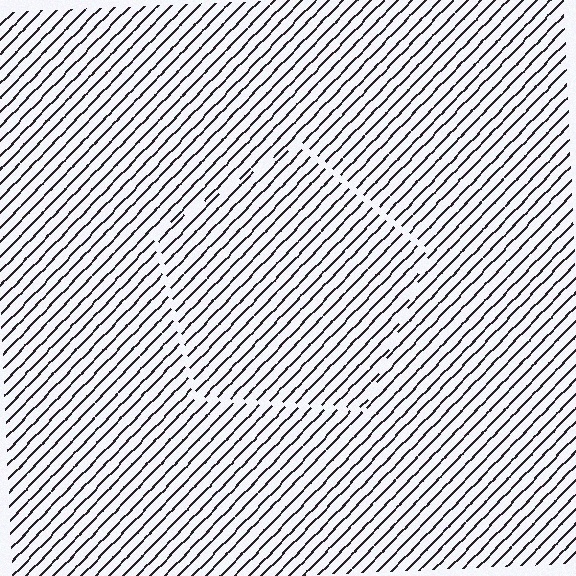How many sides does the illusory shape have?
5 sides — the line-ends trace a pentagon.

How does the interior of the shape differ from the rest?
The interior of the shape contains the same grating, shifted by half a period — the contour is defined by the phase discontinuity where line-ends from the inner and outer gratings abut.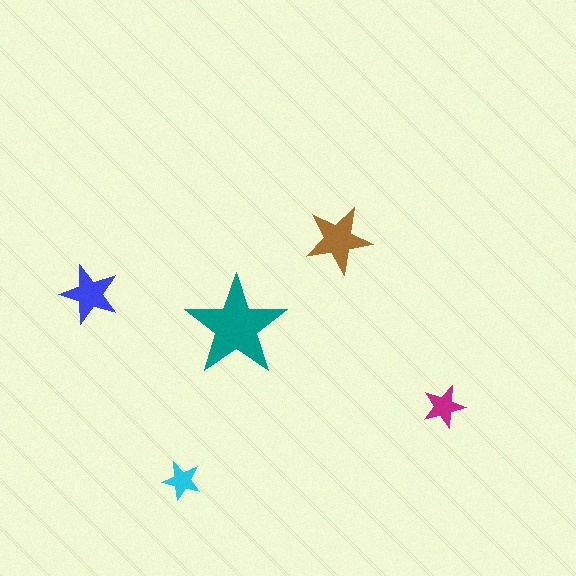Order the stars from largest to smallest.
the teal one, the brown one, the blue one, the magenta one, the cyan one.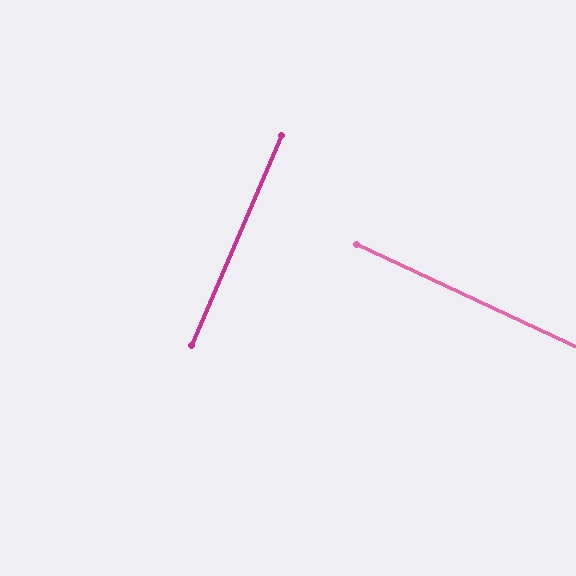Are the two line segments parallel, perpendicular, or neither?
Perpendicular — they meet at approximately 88°.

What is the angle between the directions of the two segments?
Approximately 88 degrees.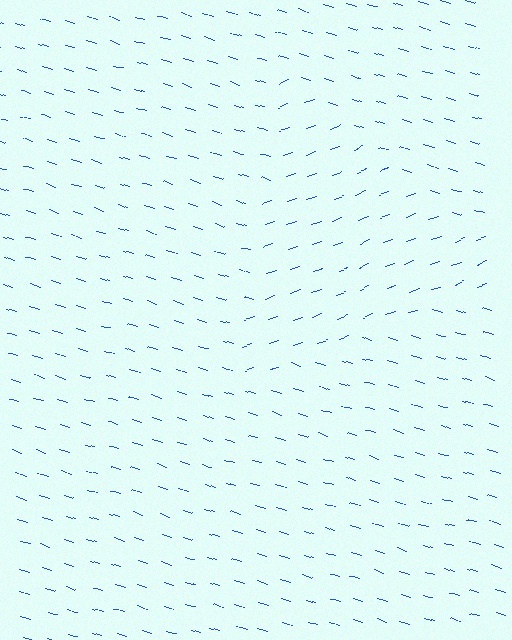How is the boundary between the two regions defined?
The boundary is defined purely by a change in line orientation (approximately 38 degrees difference). All lines are the same color and thickness.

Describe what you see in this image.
The image is filled with small blue line segments. A triangle region in the image has lines oriented differently from the surrounding lines, creating a visible texture boundary.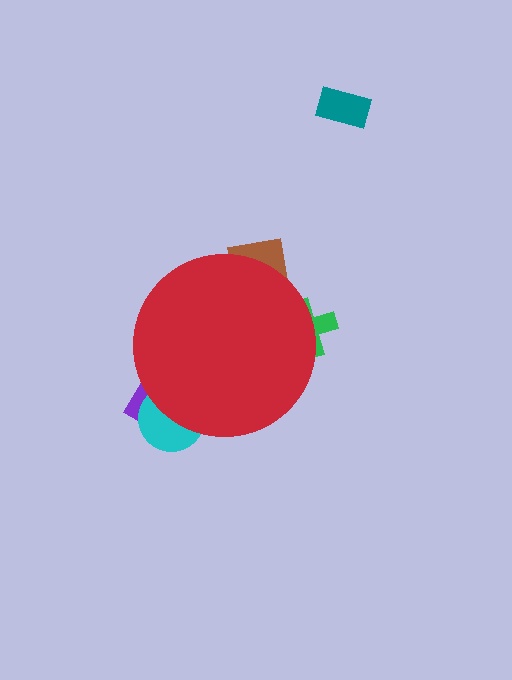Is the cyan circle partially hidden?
Yes, the cyan circle is partially hidden behind the red circle.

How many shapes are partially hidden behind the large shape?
4 shapes are partially hidden.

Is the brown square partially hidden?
Yes, the brown square is partially hidden behind the red circle.